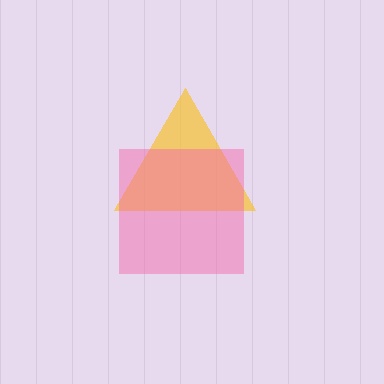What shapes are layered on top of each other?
The layered shapes are: a yellow triangle, a pink square.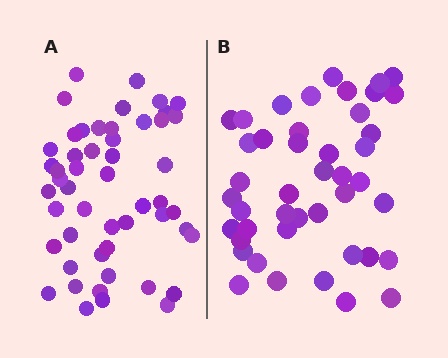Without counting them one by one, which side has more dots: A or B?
Region A (the left region) has more dots.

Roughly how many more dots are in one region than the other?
Region A has roughly 8 or so more dots than region B.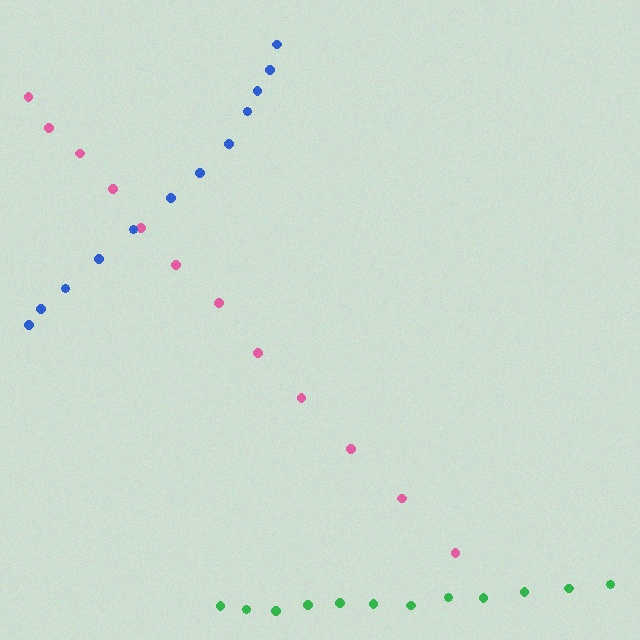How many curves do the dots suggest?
There are 3 distinct paths.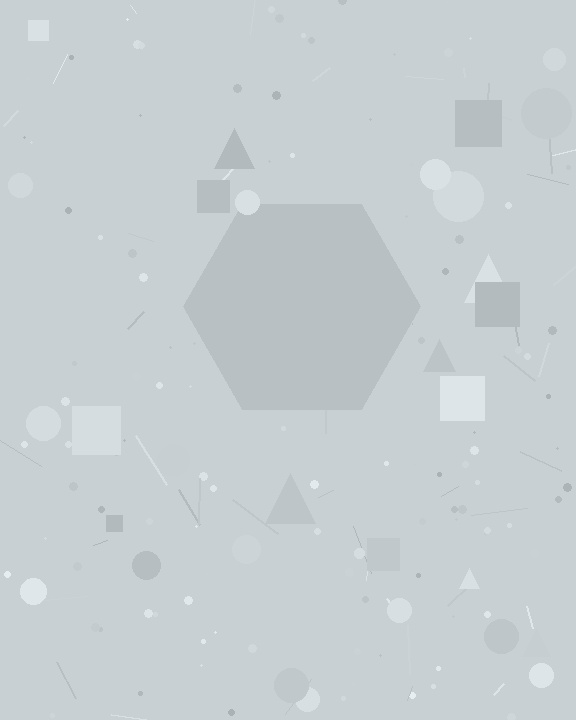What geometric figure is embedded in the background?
A hexagon is embedded in the background.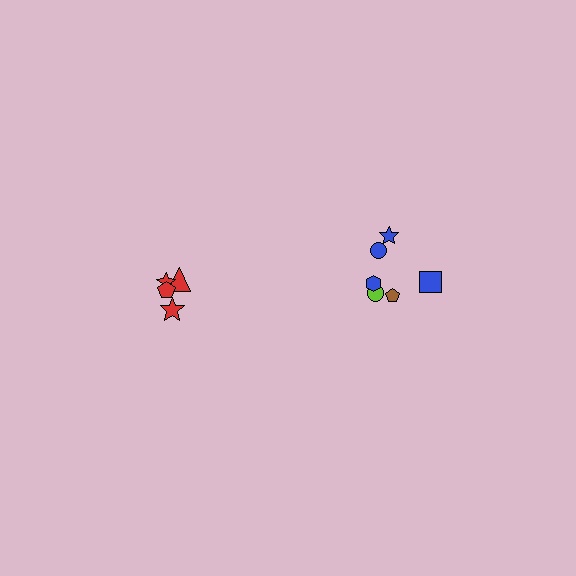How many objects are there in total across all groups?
There are 10 objects.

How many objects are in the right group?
There are 6 objects.